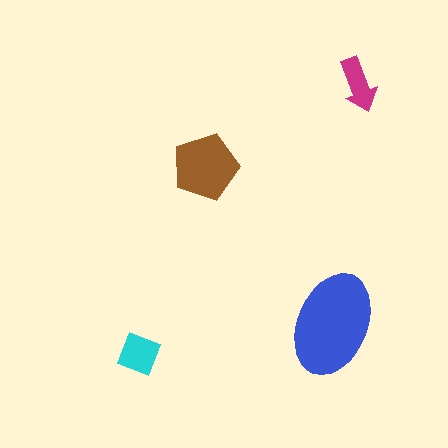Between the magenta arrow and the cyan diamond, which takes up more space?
The cyan diamond.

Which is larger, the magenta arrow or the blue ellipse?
The blue ellipse.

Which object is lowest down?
The cyan diamond is bottommost.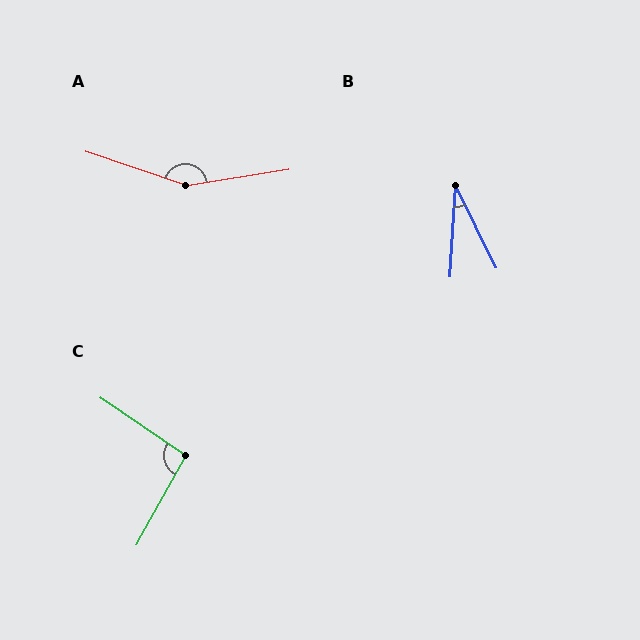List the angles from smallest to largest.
B (29°), C (95°), A (152°).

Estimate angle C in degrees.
Approximately 95 degrees.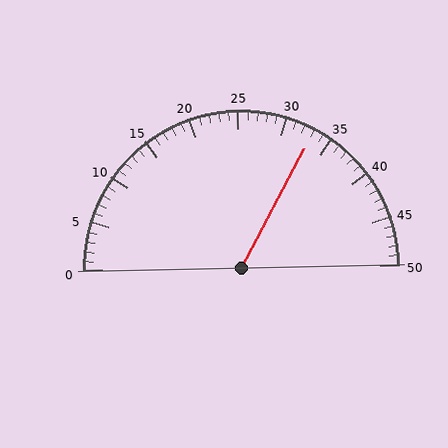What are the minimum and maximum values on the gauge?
The gauge ranges from 0 to 50.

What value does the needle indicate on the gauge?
The needle indicates approximately 33.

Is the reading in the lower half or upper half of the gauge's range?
The reading is in the upper half of the range (0 to 50).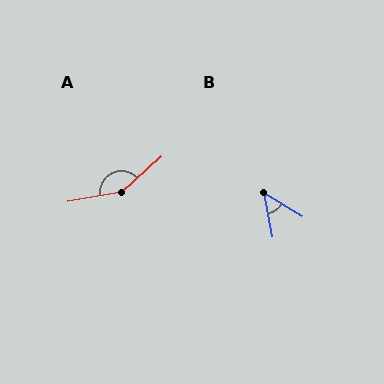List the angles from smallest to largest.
B (48°), A (148°).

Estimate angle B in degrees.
Approximately 48 degrees.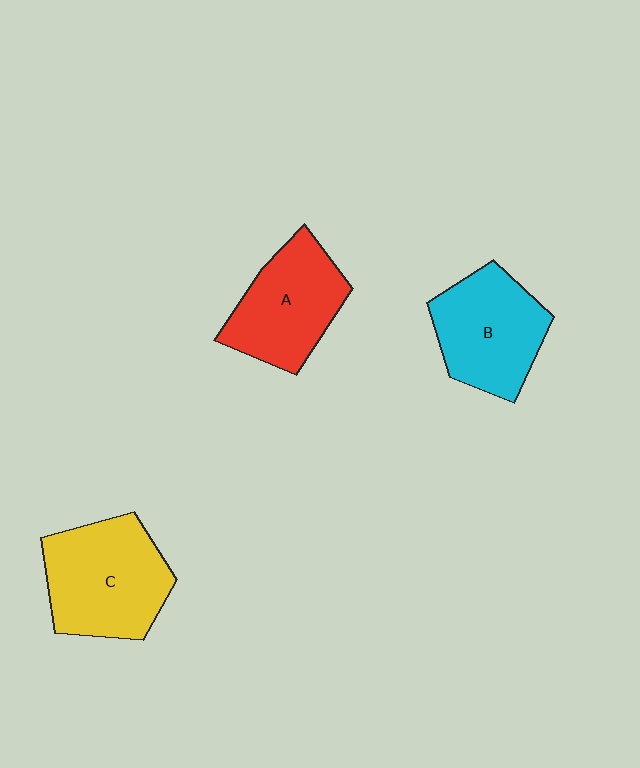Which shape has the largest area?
Shape C (yellow).